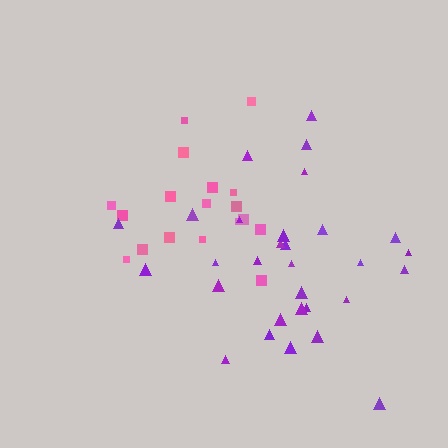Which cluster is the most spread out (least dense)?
Purple.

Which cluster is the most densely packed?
Pink.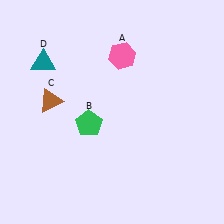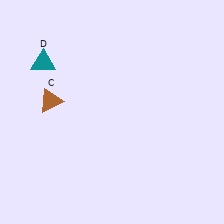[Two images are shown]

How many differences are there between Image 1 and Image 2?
There are 2 differences between the two images.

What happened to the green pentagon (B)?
The green pentagon (B) was removed in Image 2. It was in the bottom-left area of Image 1.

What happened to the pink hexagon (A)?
The pink hexagon (A) was removed in Image 2. It was in the top-right area of Image 1.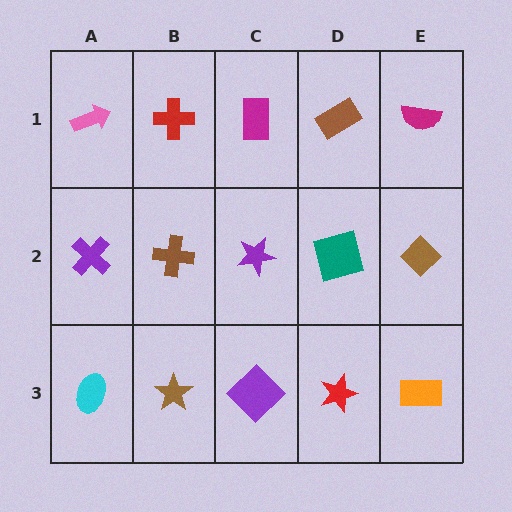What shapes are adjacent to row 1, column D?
A teal square (row 2, column D), a magenta rectangle (row 1, column C), a magenta semicircle (row 1, column E).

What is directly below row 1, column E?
A brown diamond.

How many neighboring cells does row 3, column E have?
2.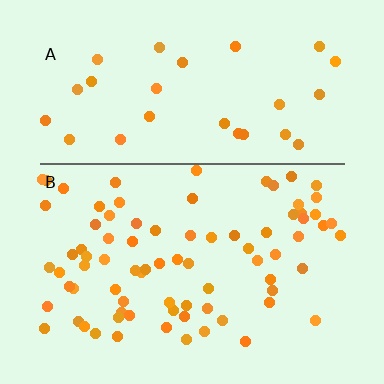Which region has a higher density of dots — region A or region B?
B (the bottom).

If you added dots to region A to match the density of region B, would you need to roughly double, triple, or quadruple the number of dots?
Approximately triple.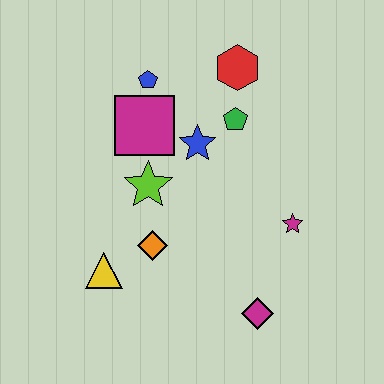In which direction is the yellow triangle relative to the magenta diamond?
The yellow triangle is to the left of the magenta diamond.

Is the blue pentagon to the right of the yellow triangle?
Yes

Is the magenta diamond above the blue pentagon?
No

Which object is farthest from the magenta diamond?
The blue pentagon is farthest from the magenta diamond.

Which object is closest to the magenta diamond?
The magenta star is closest to the magenta diamond.